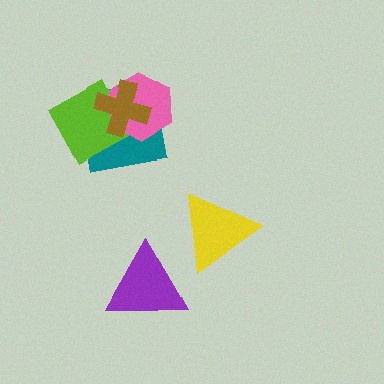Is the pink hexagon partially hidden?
Yes, it is partially covered by another shape.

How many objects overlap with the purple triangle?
0 objects overlap with the purple triangle.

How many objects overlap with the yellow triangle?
0 objects overlap with the yellow triangle.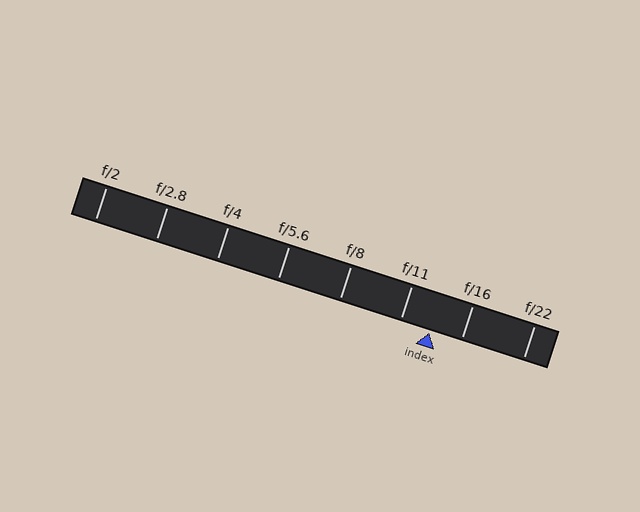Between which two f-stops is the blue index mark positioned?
The index mark is between f/11 and f/16.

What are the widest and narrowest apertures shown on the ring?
The widest aperture shown is f/2 and the narrowest is f/22.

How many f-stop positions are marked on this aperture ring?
There are 8 f-stop positions marked.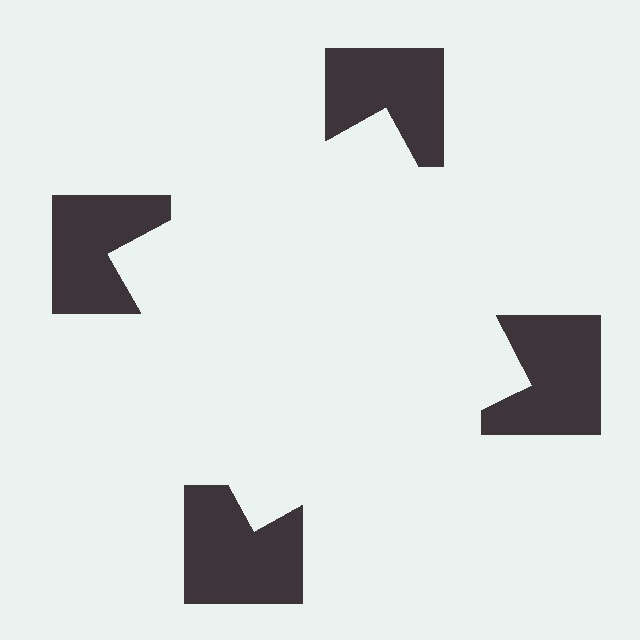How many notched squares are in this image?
There are 4 — one at each vertex of the illusory square.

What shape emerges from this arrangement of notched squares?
An illusory square — its edges are inferred from the aligned wedge cuts in the notched squares, not physically drawn.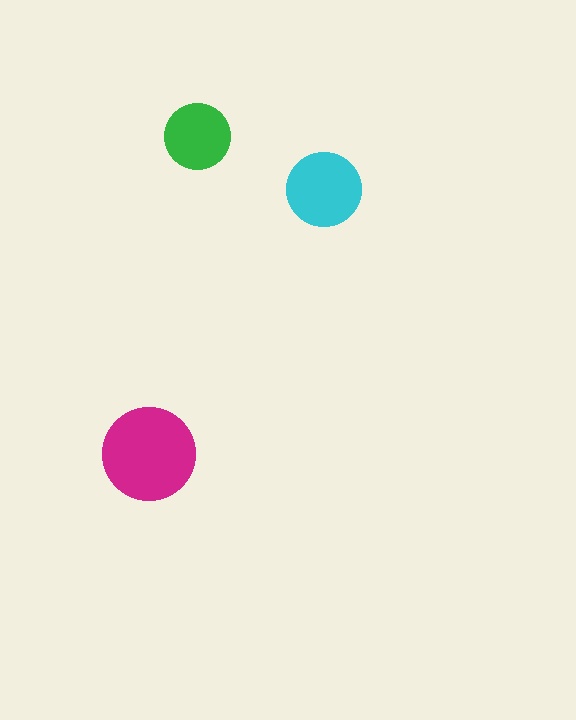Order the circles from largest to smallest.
the magenta one, the cyan one, the green one.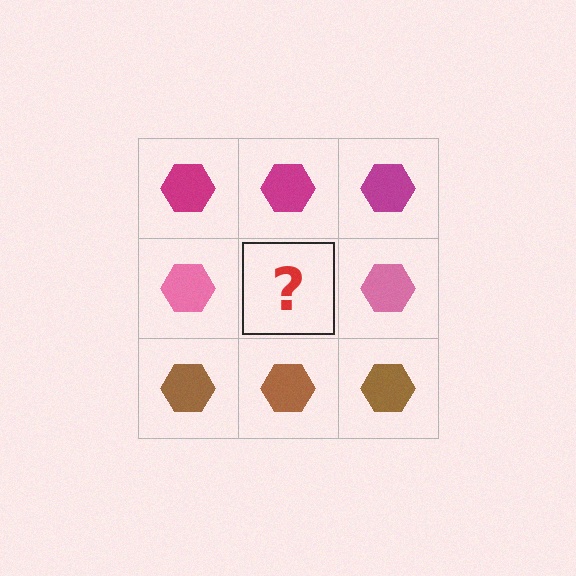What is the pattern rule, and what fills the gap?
The rule is that each row has a consistent color. The gap should be filled with a pink hexagon.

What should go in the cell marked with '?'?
The missing cell should contain a pink hexagon.